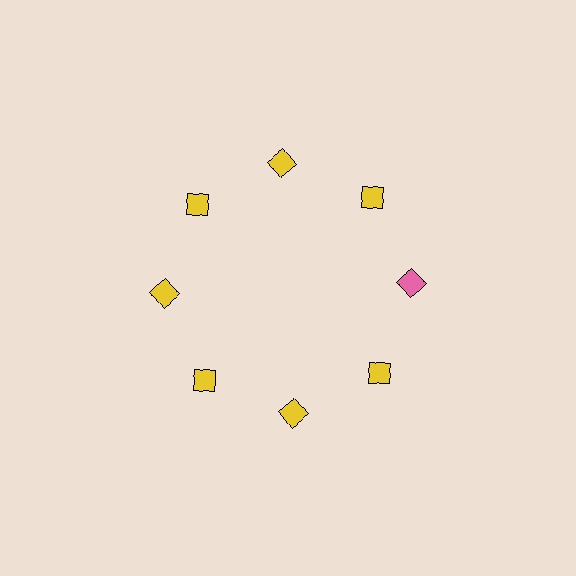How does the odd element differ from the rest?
It has a different color: pink instead of yellow.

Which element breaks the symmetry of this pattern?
The pink diamond at roughly the 3 o'clock position breaks the symmetry. All other shapes are yellow diamonds.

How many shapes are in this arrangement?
There are 8 shapes arranged in a ring pattern.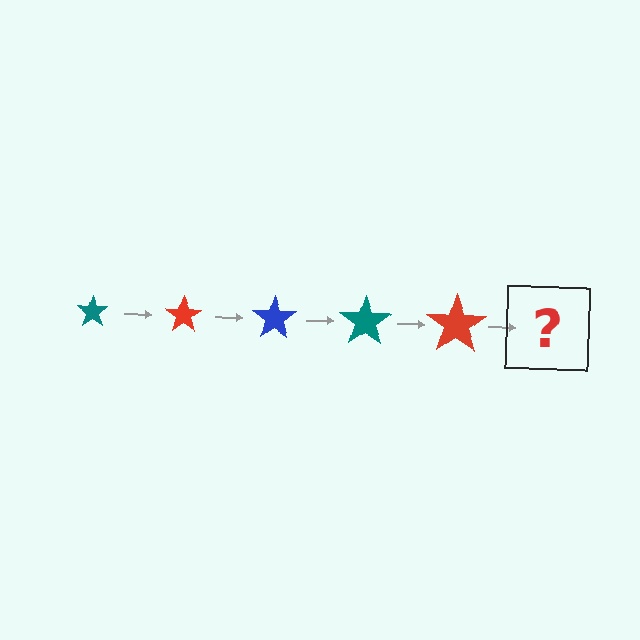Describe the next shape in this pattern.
It should be a blue star, larger than the previous one.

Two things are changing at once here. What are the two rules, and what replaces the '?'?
The two rules are that the star grows larger each step and the color cycles through teal, red, and blue. The '?' should be a blue star, larger than the previous one.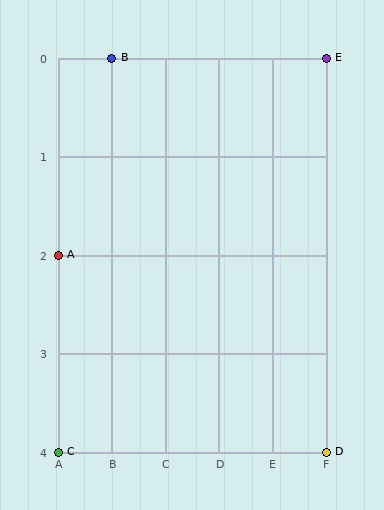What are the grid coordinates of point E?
Point E is at grid coordinates (F, 0).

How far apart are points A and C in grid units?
Points A and C are 2 rows apart.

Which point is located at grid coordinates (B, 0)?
Point B is at (B, 0).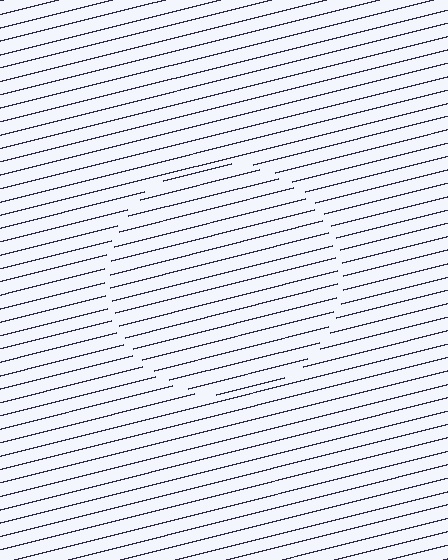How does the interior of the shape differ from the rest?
The interior of the shape contains the same grating, shifted by half a period — the contour is defined by the phase discontinuity where line-ends from the inner and outer gratings abut.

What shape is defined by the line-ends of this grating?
An illusory circle. The interior of the shape contains the same grating, shifted by half a period — the contour is defined by the phase discontinuity where line-ends from the inner and outer gratings abut.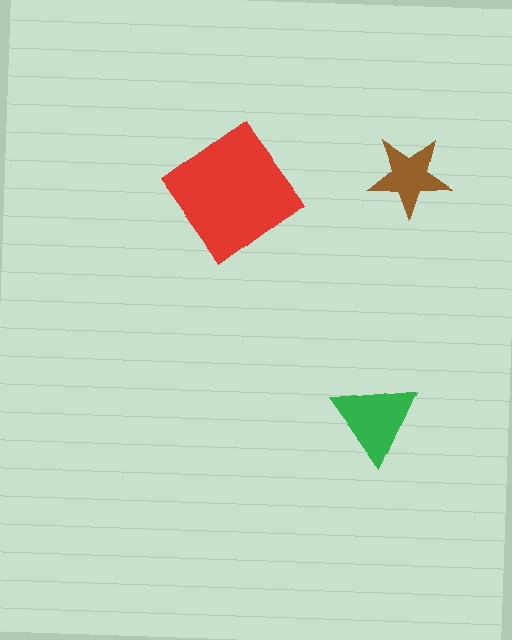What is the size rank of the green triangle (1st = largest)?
2nd.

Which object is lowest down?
The green triangle is bottommost.